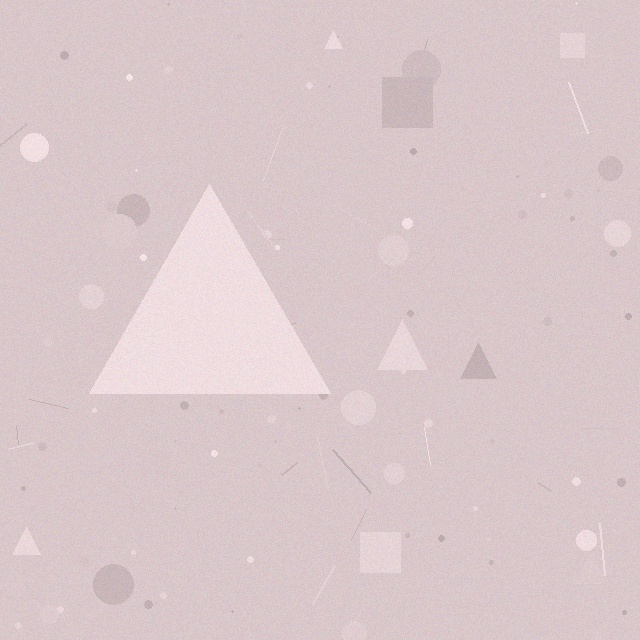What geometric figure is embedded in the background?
A triangle is embedded in the background.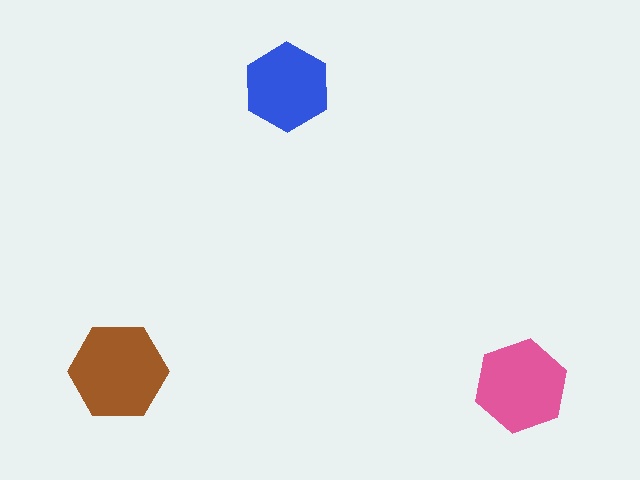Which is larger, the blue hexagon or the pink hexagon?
The pink one.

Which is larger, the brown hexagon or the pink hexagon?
The brown one.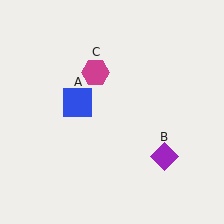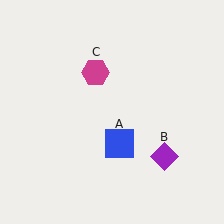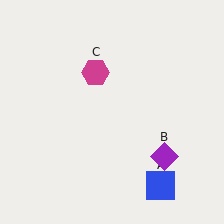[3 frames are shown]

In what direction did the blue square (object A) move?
The blue square (object A) moved down and to the right.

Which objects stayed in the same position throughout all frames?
Purple diamond (object B) and magenta hexagon (object C) remained stationary.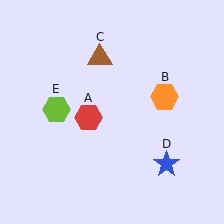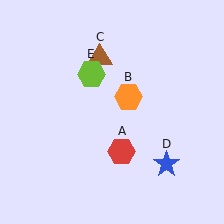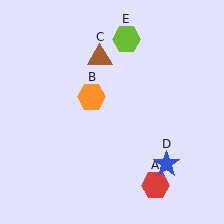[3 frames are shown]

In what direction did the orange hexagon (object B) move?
The orange hexagon (object B) moved left.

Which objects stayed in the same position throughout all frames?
Brown triangle (object C) and blue star (object D) remained stationary.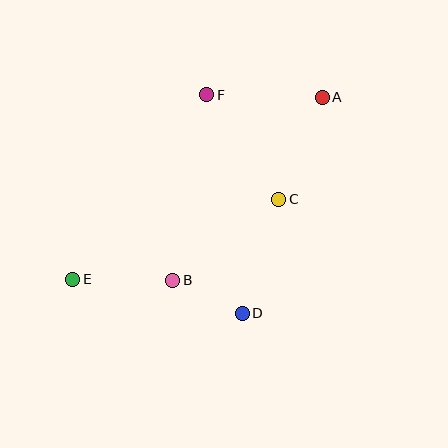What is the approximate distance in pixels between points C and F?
The distance between C and F is approximately 127 pixels.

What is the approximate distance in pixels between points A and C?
The distance between A and C is approximately 111 pixels.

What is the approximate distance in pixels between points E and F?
The distance between E and F is approximately 228 pixels.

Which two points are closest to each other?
Points B and D are closest to each other.